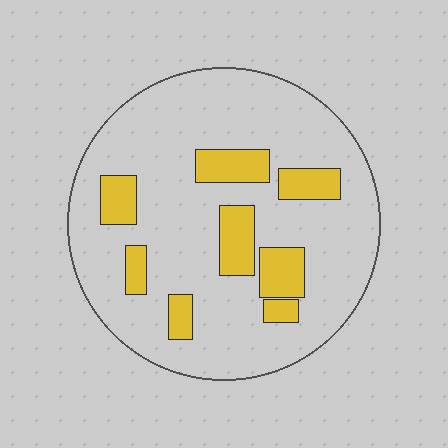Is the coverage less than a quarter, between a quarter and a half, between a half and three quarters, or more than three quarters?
Less than a quarter.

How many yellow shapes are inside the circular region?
8.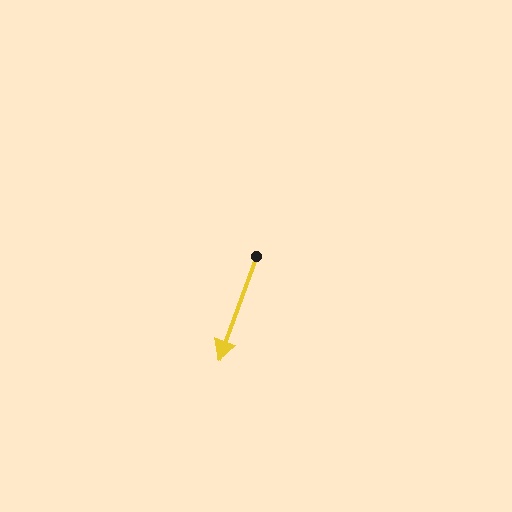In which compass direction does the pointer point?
South.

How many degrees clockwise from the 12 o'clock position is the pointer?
Approximately 200 degrees.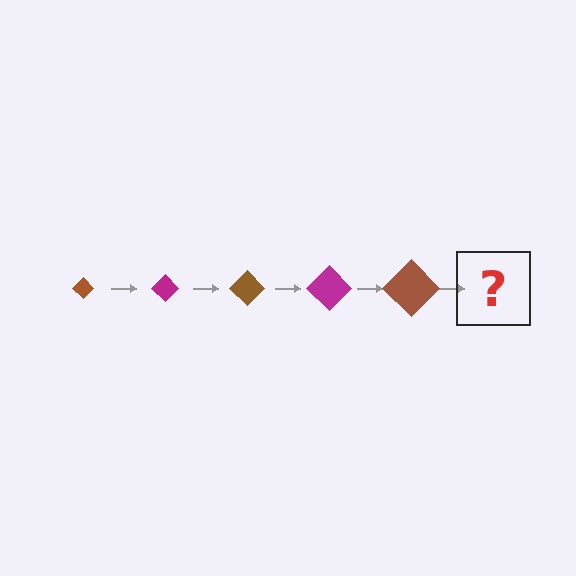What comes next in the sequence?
The next element should be a magenta diamond, larger than the previous one.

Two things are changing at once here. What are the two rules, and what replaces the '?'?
The two rules are that the diamond grows larger each step and the color cycles through brown and magenta. The '?' should be a magenta diamond, larger than the previous one.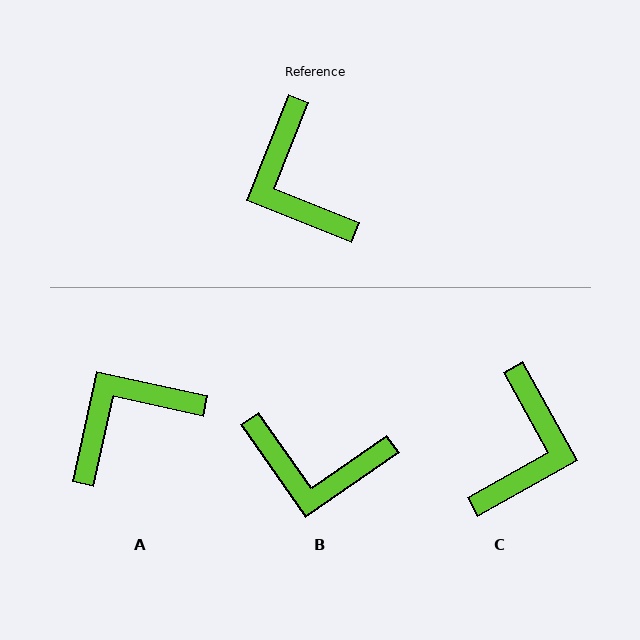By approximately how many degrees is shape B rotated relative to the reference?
Approximately 57 degrees counter-clockwise.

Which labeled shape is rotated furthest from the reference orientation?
C, about 141 degrees away.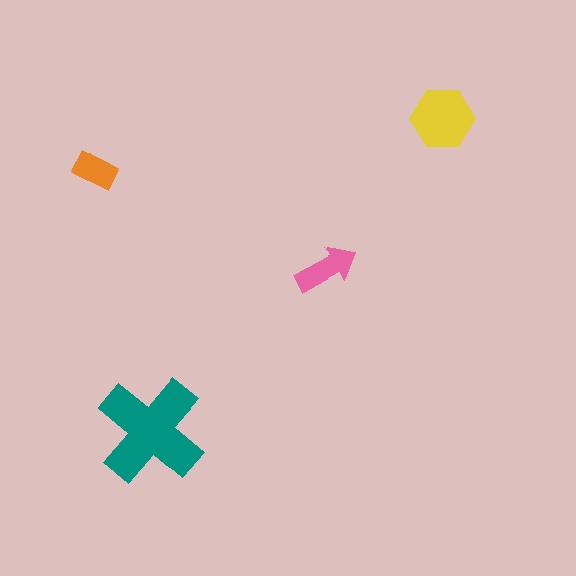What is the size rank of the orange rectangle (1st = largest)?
4th.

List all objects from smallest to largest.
The orange rectangle, the pink arrow, the yellow hexagon, the teal cross.